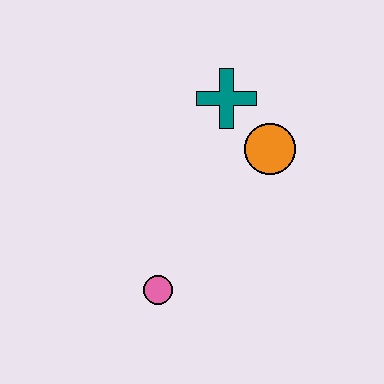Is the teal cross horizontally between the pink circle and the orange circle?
Yes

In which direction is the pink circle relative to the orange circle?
The pink circle is below the orange circle.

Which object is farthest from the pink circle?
The teal cross is farthest from the pink circle.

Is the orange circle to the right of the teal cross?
Yes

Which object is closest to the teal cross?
The orange circle is closest to the teal cross.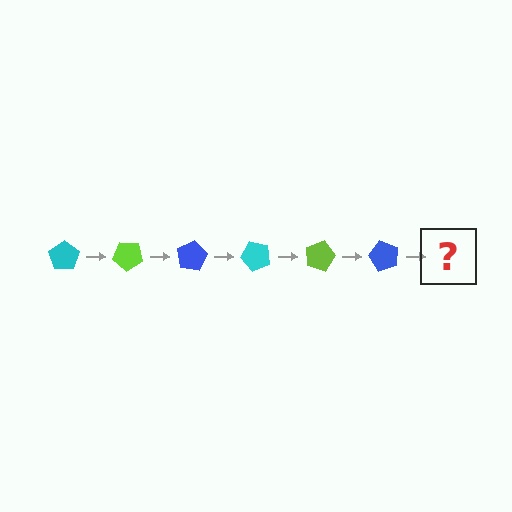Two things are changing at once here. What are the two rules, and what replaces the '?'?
The two rules are that it rotates 40 degrees each step and the color cycles through cyan, lime, and blue. The '?' should be a cyan pentagon, rotated 240 degrees from the start.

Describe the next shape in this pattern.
It should be a cyan pentagon, rotated 240 degrees from the start.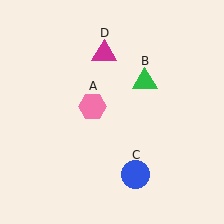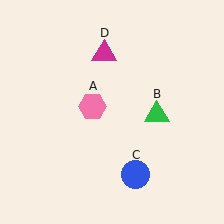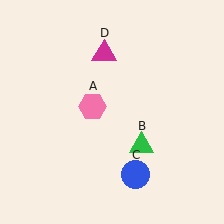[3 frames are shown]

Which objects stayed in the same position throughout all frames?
Pink hexagon (object A) and blue circle (object C) and magenta triangle (object D) remained stationary.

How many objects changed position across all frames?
1 object changed position: green triangle (object B).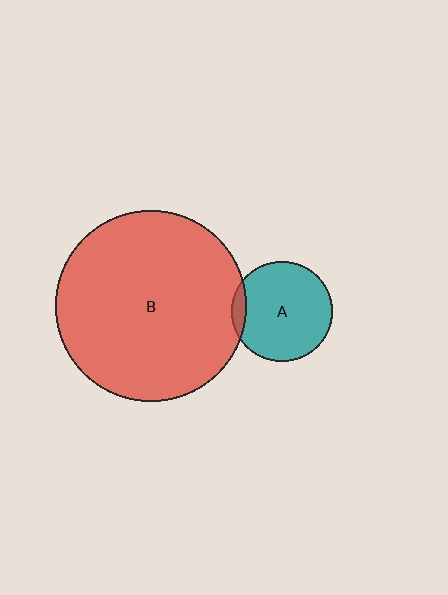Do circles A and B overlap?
Yes.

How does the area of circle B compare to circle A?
Approximately 3.6 times.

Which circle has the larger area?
Circle B (red).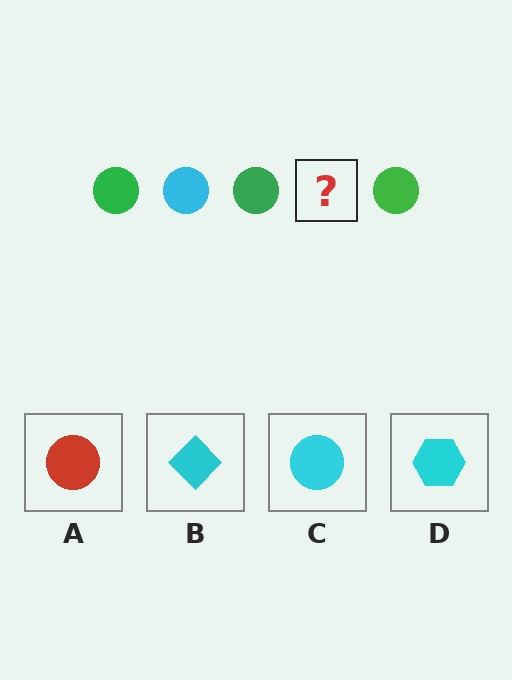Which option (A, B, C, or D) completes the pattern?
C.